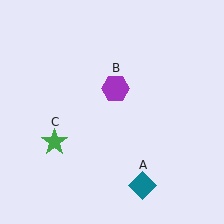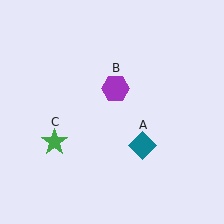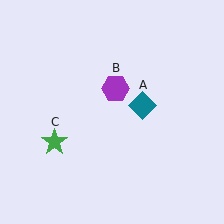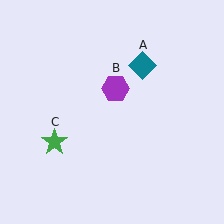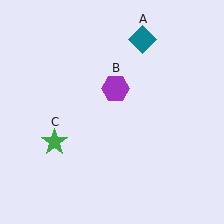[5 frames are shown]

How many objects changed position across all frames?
1 object changed position: teal diamond (object A).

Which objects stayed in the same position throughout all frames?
Purple hexagon (object B) and green star (object C) remained stationary.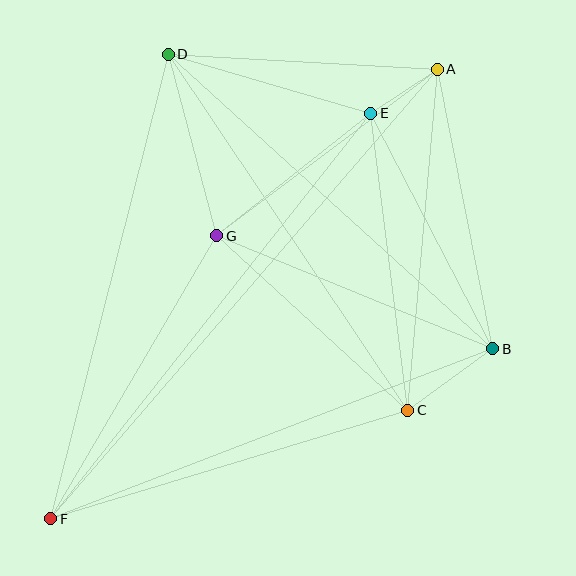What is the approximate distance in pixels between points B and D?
The distance between B and D is approximately 438 pixels.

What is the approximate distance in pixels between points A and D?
The distance between A and D is approximately 270 pixels.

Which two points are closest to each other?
Points A and E are closest to each other.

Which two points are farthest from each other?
Points A and F are farthest from each other.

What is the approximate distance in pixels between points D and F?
The distance between D and F is approximately 479 pixels.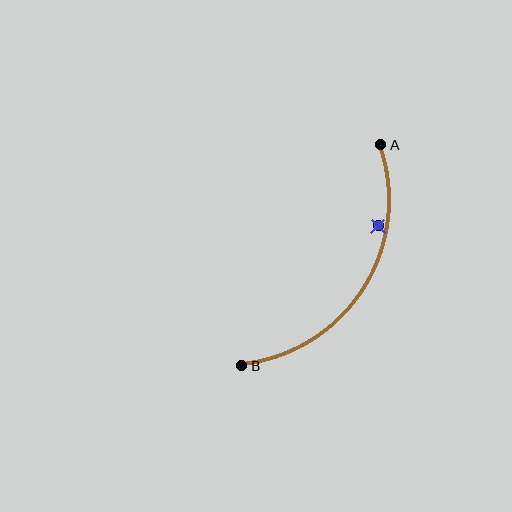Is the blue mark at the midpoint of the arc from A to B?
No — the blue mark does not lie on the arc at all. It sits slightly inside the curve.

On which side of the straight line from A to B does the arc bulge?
The arc bulges to the right of the straight line connecting A and B.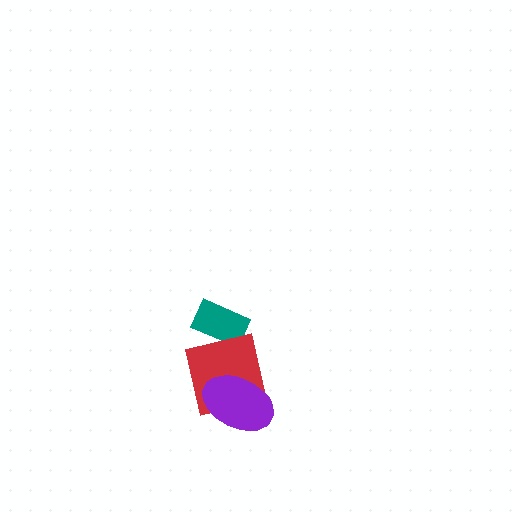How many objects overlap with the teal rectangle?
1 object overlaps with the teal rectangle.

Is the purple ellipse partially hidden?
No, no other shape covers it.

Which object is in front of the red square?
The purple ellipse is in front of the red square.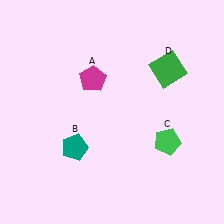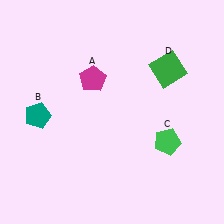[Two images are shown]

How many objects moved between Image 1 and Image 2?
1 object moved between the two images.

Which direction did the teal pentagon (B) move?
The teal pentagon (B) moved left.